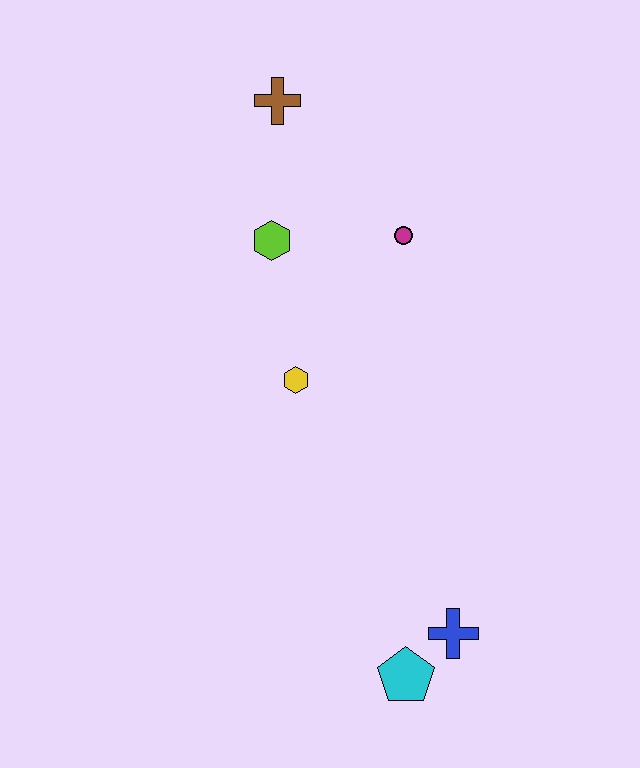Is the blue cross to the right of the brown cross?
Yes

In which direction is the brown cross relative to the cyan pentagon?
The brown cross is above the cyan pentagon.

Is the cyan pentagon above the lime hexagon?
No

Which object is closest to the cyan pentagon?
The blue cross is closest to the cyan pentagon.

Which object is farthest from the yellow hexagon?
The cyan pentagon is farthest from the yellow hexagon.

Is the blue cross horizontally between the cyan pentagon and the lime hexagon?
No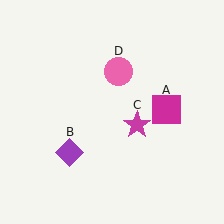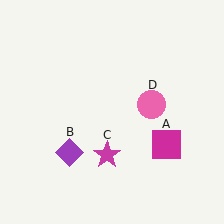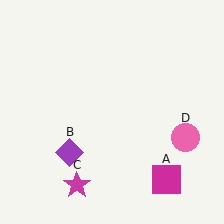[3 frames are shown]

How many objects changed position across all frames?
3 objects changed position: magenta square (object A), magenta star (object C), pink circle (object D).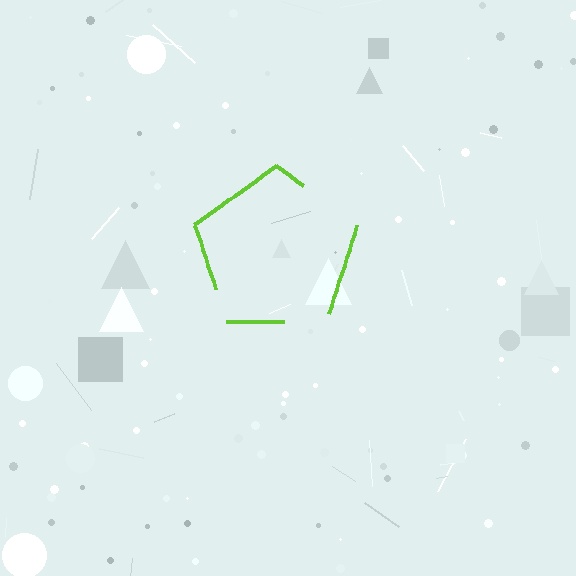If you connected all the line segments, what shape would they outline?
They would outline a pentagon.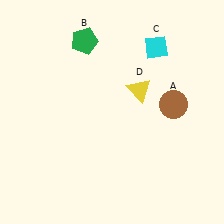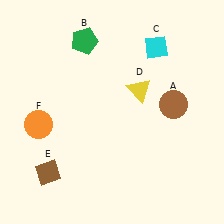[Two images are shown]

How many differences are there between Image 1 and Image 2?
There are 2 differences between the two images.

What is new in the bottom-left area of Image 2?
An orange circle (F) was added in the bottom-left area of Image 2.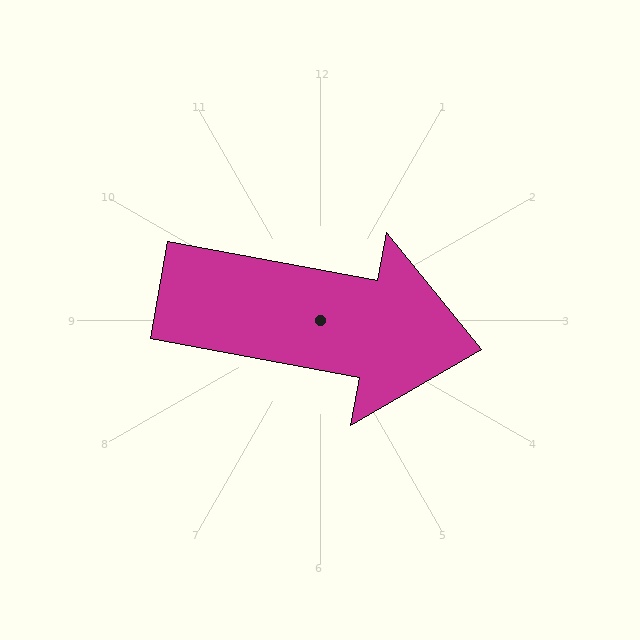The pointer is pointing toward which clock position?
Roughly 3 o'clock.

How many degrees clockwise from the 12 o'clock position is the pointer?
Approximately 100 degrees.